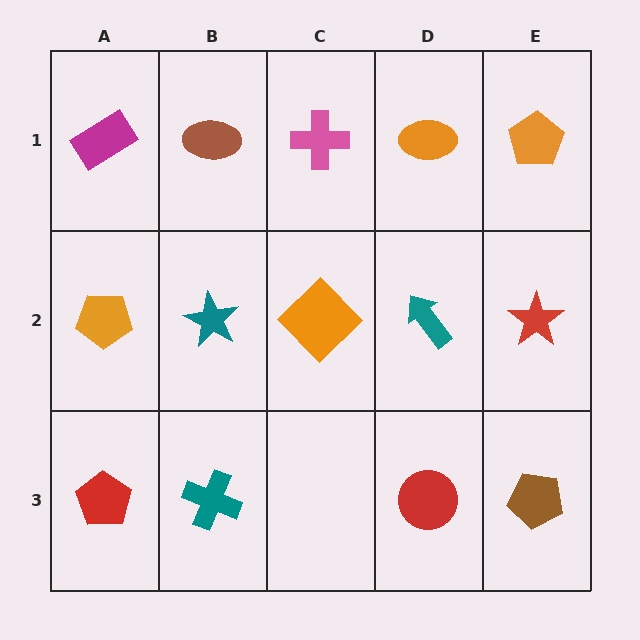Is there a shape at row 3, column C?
No, that cell is empty.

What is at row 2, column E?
A red star.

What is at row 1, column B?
A brown ellipse.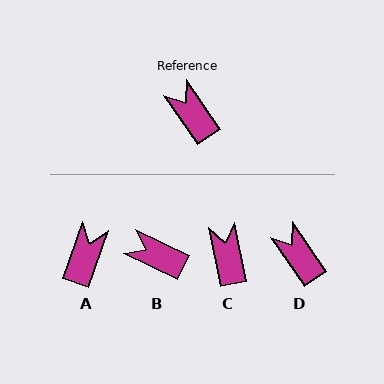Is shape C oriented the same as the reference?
No, it is off by about 23 degrees.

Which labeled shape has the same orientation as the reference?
D.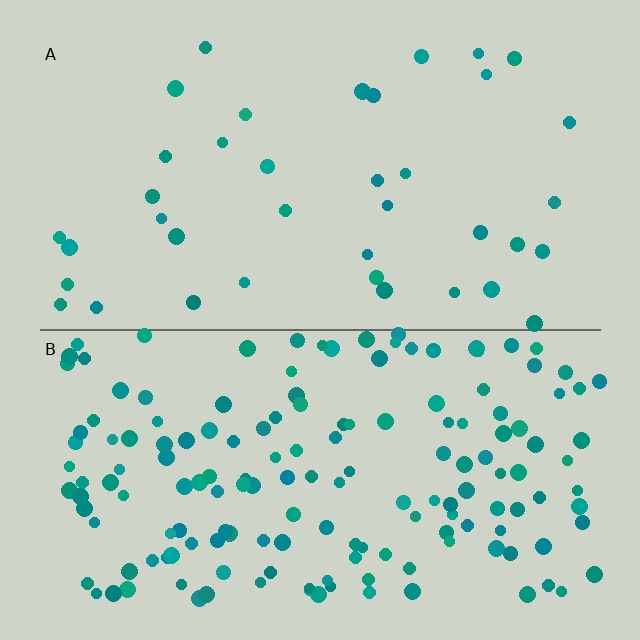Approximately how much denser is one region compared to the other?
Approximately 4.2× — region B over region A.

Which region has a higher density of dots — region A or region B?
B (the bottom).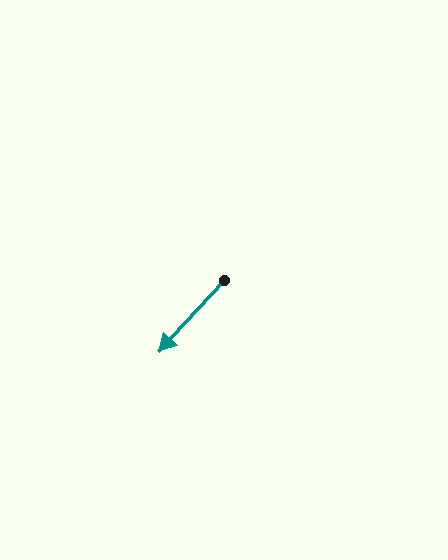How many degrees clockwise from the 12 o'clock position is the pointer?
Approximately 222 degrees.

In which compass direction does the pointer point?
Southwest.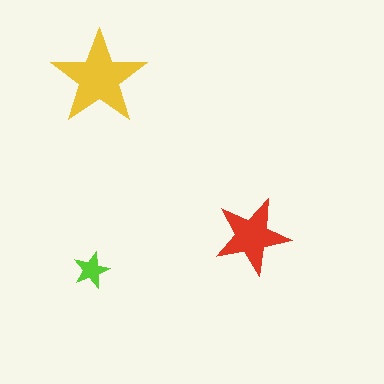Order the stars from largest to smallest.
the yellow one, the red one, the lime one.